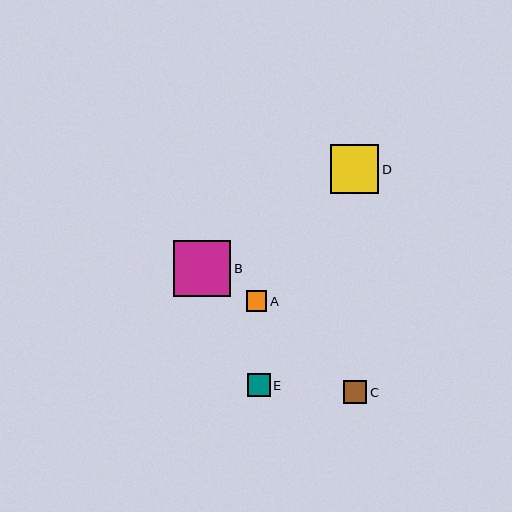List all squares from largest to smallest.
From largest to smallest: B, D, C, E, A.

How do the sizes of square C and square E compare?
Square C and square E are approximately the same size.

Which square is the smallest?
Square A is the smallest with a size of approximately 20 pixels.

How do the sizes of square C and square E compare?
Square C and square E are approximately the same size.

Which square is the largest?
Square B is the largest with a size of approximately 57 pixels.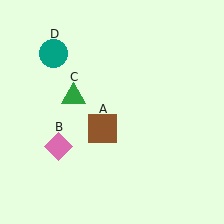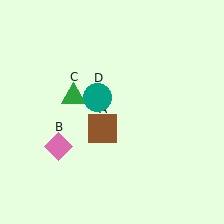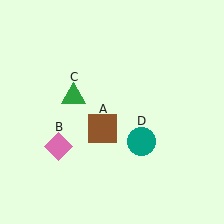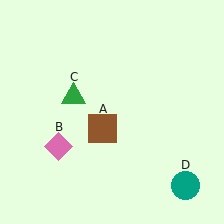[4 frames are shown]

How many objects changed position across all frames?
1 object changed position: teal circle (object D).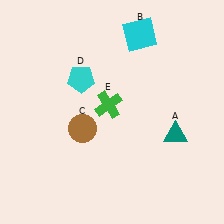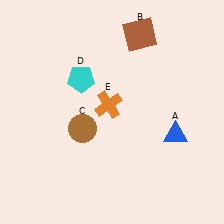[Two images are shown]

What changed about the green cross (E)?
In Image 1, E is green. In Image 2, it changed to orange.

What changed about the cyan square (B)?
In Image 1, B is cyan. In Image 2, it changed to brown.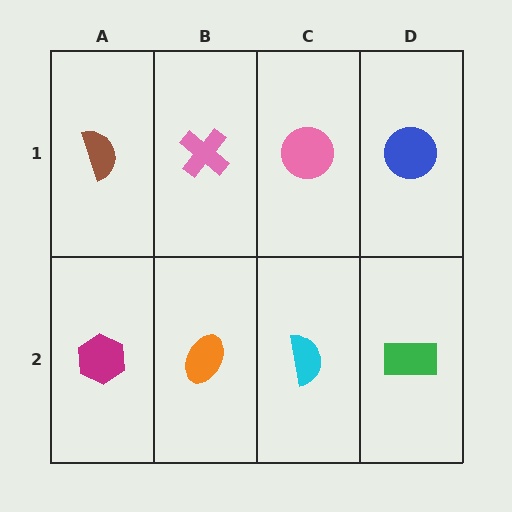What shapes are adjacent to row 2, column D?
A blue circle (row 1, column D), a cyan semicircle (row 2, column C).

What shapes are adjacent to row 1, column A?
A magenta hexagon (row 2, column A), a pink cross (row 1, column B).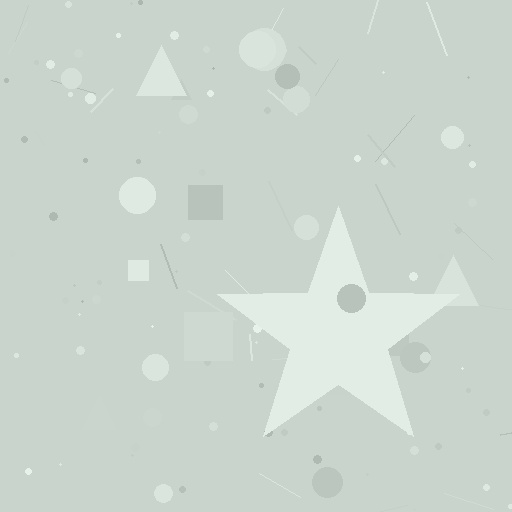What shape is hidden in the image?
A star is hidden in the image.